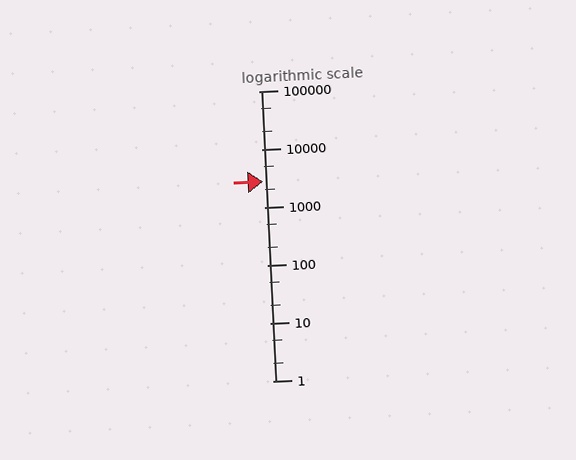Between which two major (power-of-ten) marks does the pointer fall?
The pointer is between 1000 and 10000.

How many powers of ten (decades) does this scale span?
The scale spans 5 decades, from 1 to 100000.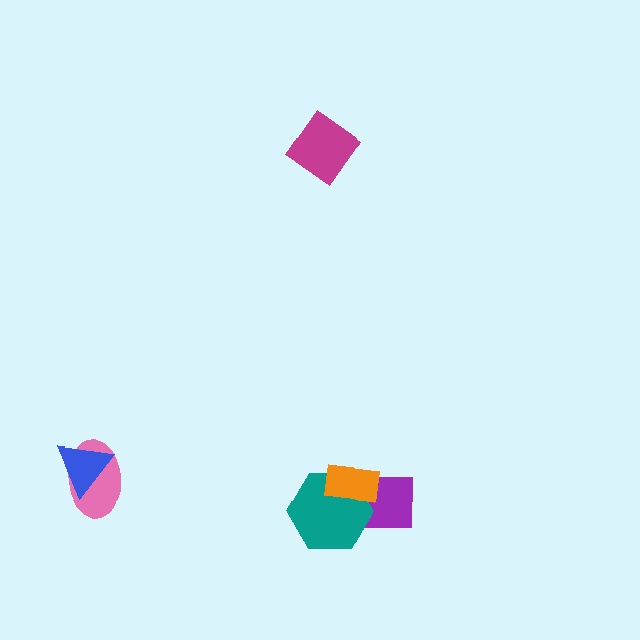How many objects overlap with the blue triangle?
1 object overlaps with the blue triangle.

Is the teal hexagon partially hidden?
Yes, it is partially covered by another shape.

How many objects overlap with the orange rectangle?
2 objects overlap with the orange rectangle.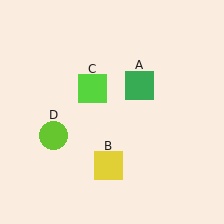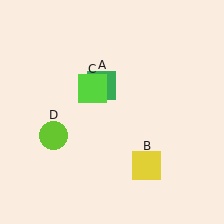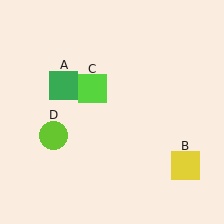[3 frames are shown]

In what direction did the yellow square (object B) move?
The yellow square (object B) moved right.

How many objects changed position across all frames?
2 objects changed position: green square (object A), yellow square (object B).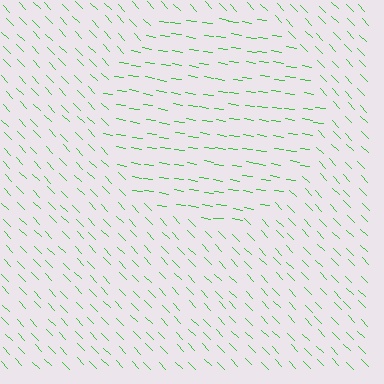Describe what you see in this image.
The image is filled with small green line segments. A circle region in the image has lines oriented differently from the surrounding lines, creating a visible texture boundary.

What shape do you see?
I see a circle.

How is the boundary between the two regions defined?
The boundary is defined purely by a change in line orientation (approximately 37 degrees difference). All lines are the same color and thickness.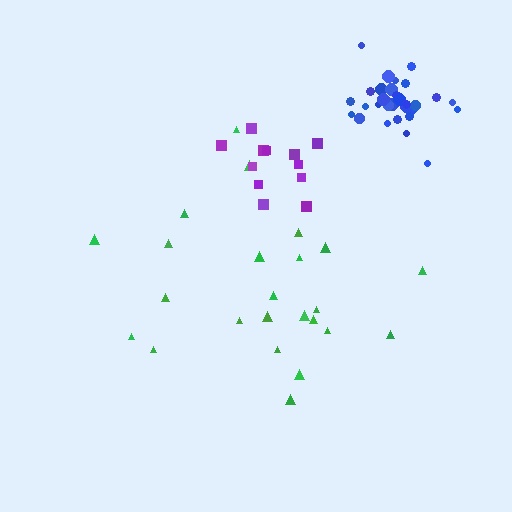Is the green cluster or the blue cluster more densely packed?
Blue.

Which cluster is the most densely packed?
Blue.